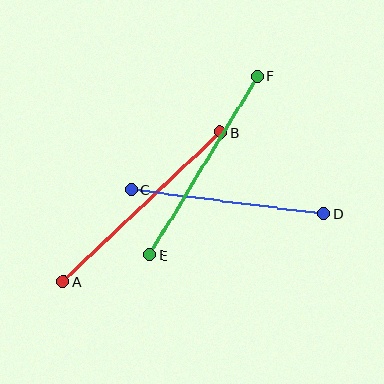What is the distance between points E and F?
The distance is approximately 209 pixels.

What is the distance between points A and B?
The distance is approximately 217 pixels.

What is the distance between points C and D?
The distance is approximately 194 pixels.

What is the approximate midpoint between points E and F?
The midpoint is at approximately (204, 166) pixels.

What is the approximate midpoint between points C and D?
The midpoint is at approximately (227, 202) pixels.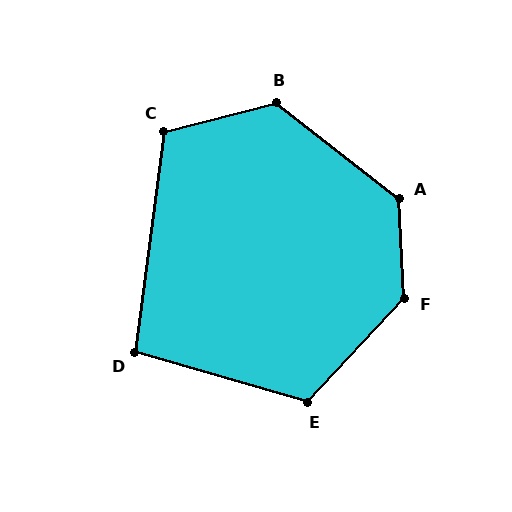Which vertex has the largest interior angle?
F, at approximately 134 degrees.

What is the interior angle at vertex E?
Approximately 117 degrees (obtuse).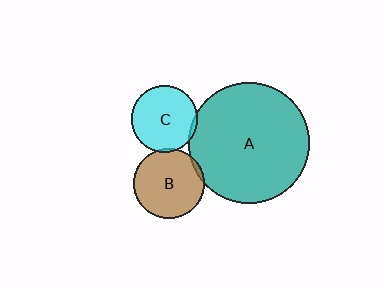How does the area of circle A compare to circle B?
Approximately 2.9 times.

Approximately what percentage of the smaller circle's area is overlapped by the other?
Approximately 5%.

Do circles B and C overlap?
Yes.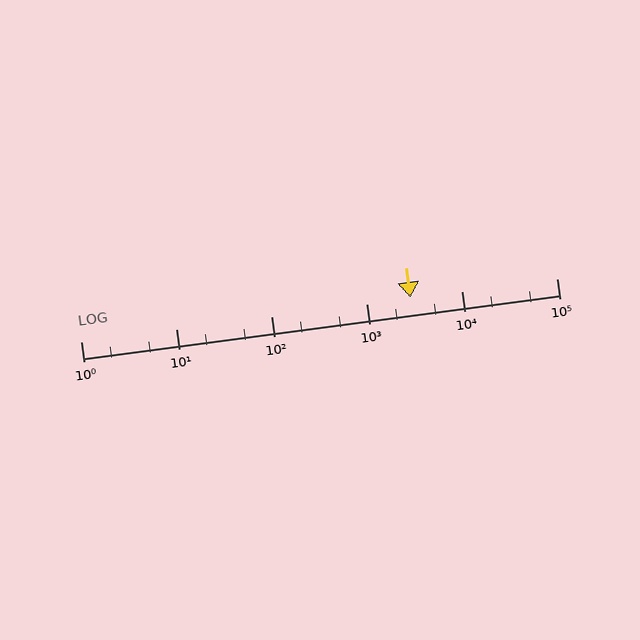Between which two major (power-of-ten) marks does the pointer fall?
The pointer is between 1000 and 10000.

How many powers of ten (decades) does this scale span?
The scale spans 5 decades, from 1 to 100000.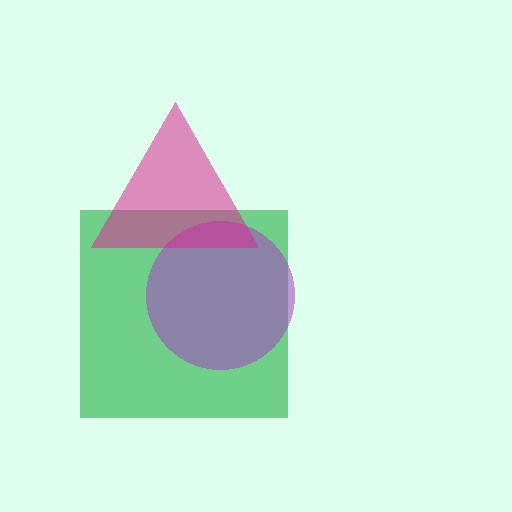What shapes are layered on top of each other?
The layered shapes are: a green square, a purple circle, a magenta triangle.